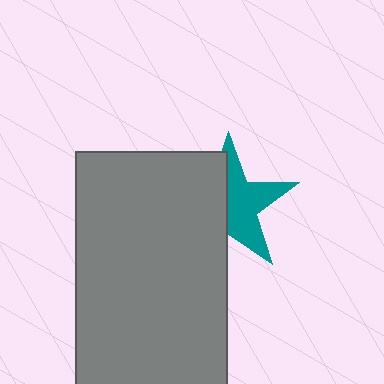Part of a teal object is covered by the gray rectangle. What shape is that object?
It is a star.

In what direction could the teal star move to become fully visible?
The teal star could move right. That would shift it out from behind the gray rectangle entirely.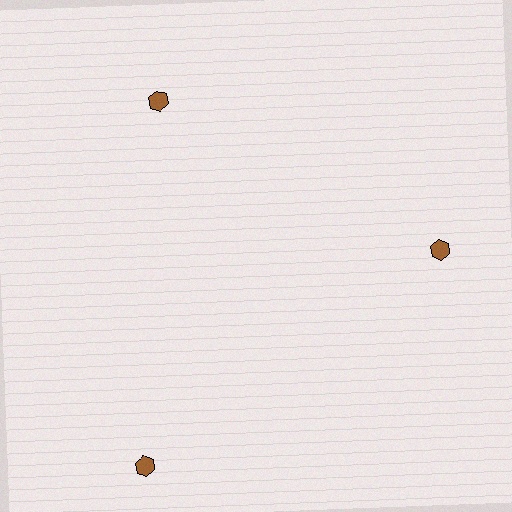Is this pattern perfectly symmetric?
No. The 3 brown hexagons are arranged in a ring, but one element near the 7 o'clock position is pushed outward from the center, breaking the 3-fold rotational symmetry.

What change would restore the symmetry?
The symmetry would be restored by moving it inward, back onto the ring so that all 3 hexagons sit at equal angles and equal distance from the center.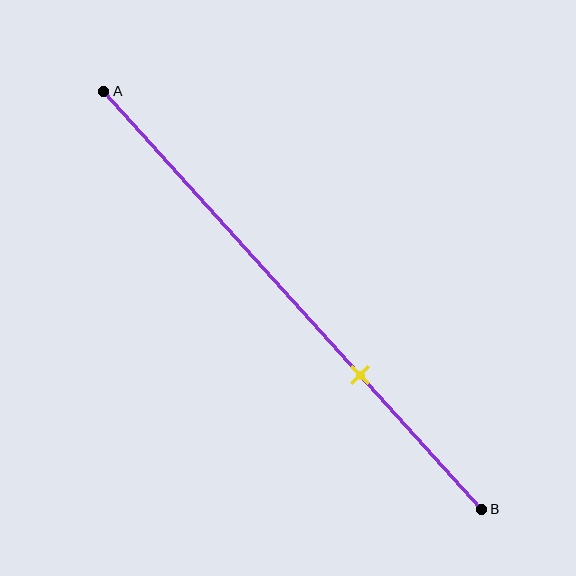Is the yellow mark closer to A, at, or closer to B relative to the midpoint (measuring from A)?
The yellow mark is closer to point B than the midpoint of segment AB.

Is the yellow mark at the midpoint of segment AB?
No, the mark is at about 70% from A, not at the 50% midpoint.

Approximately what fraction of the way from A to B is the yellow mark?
The yellow mark is approximately 70% of the way from A to B.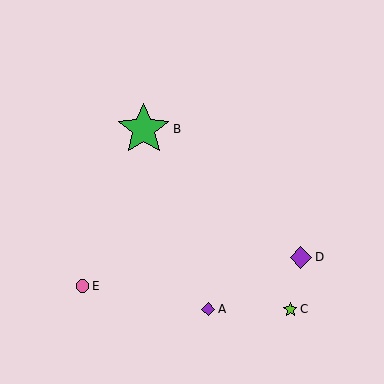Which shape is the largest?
The green star (labeled B) is the largest.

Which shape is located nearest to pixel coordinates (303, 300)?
The lime star (labeled C) at (290, 309) is nearest to that location.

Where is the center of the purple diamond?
The center of the purple diamond is at (208, 309).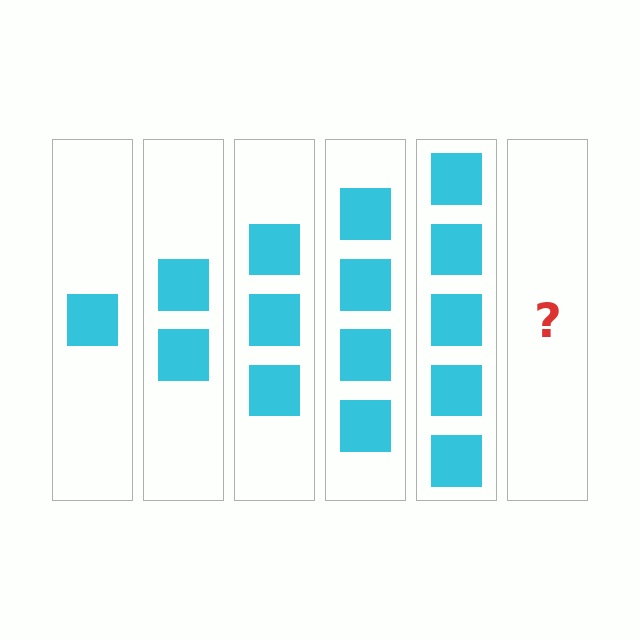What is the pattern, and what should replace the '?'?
The pattern is that each step adds one more square. The '?' should be 6 squares.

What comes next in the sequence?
The next element should be 6 squares.